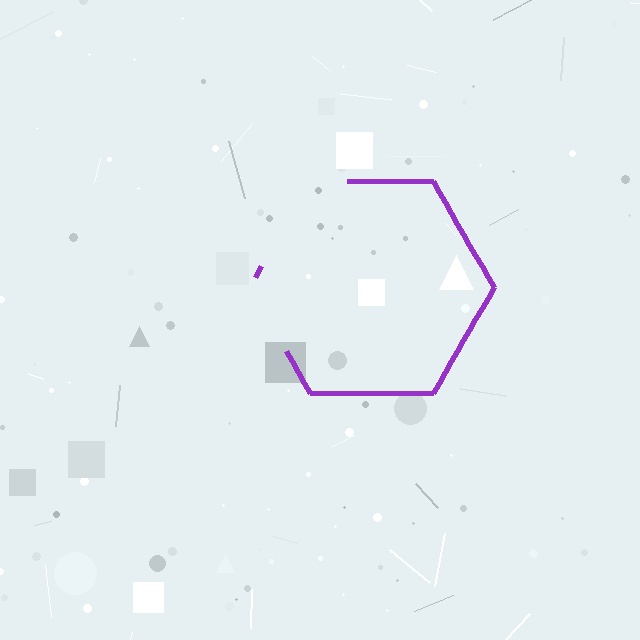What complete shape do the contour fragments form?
The contour fragments form a hexagon.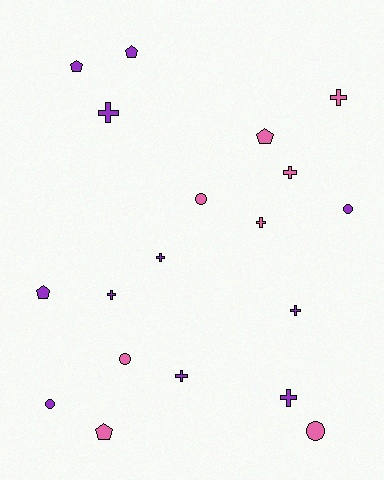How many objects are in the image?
There are 19 objects.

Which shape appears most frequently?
Cross, with 9 objects.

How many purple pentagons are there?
There are 3 purple pentagons.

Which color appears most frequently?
Purple, with 11 objects.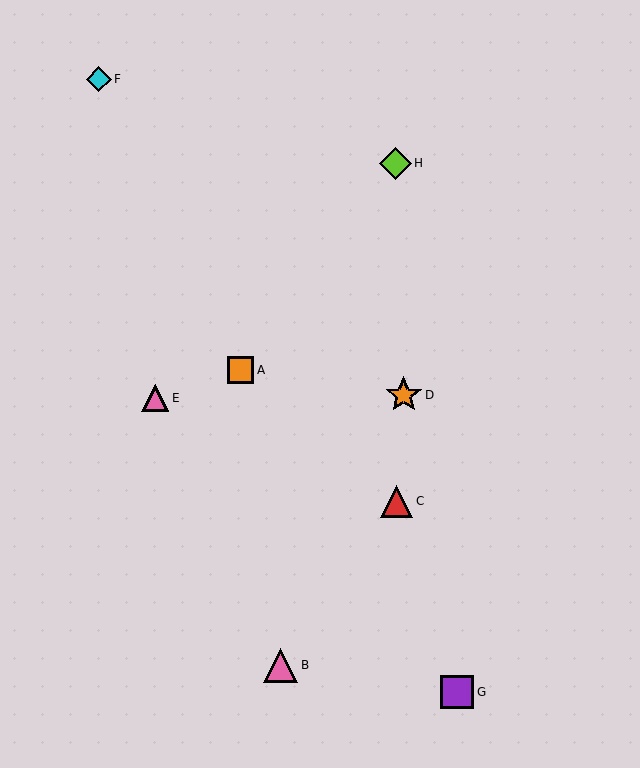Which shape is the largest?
The orange star (labeled D) is the largest.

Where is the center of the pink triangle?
The center of the pink triangle is at (280, 665).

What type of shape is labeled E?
Shape E is a pink triangle.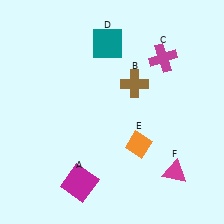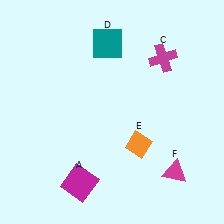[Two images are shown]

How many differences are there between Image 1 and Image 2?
There is 1 difference between the two images.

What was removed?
The brown cross (B) was removed in Image 2.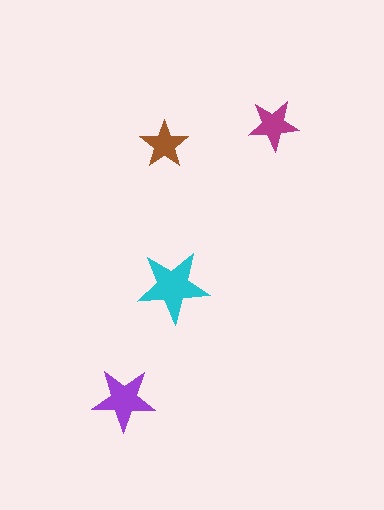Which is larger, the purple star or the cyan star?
The cyan one.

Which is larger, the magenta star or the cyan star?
The cyan one.